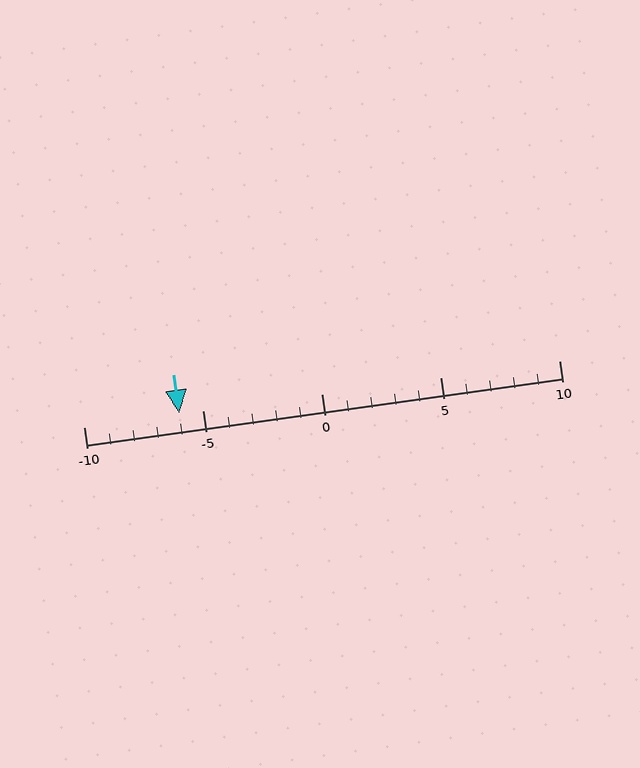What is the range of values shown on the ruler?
The ruler shows values from -10 to 10.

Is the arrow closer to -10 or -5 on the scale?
The arrow is closer to -5.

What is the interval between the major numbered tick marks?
The major tick marks are spaced 5 units apart.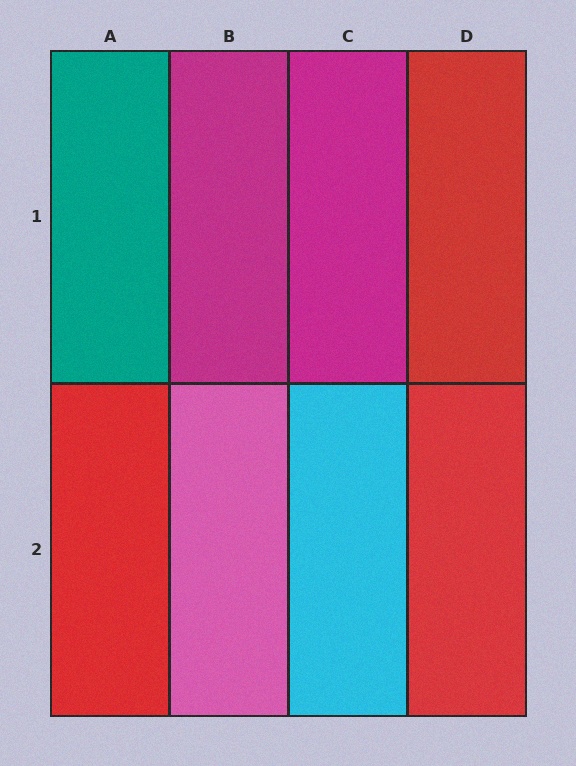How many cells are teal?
1 cell is teal.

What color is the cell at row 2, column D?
Red.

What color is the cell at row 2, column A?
Red.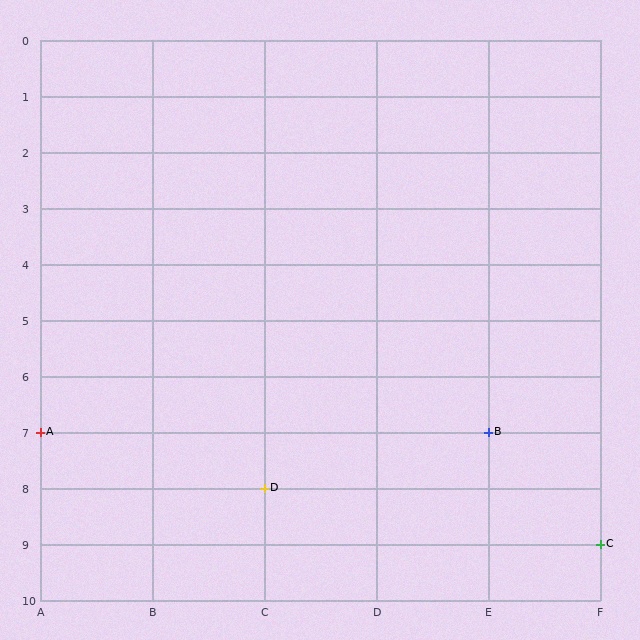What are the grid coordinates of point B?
Point B is at grid coordinates (E, 7).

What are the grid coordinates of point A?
Point A is at grid coordinates (A, 7).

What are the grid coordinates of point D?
Point D is at grid coordinates (C, 8).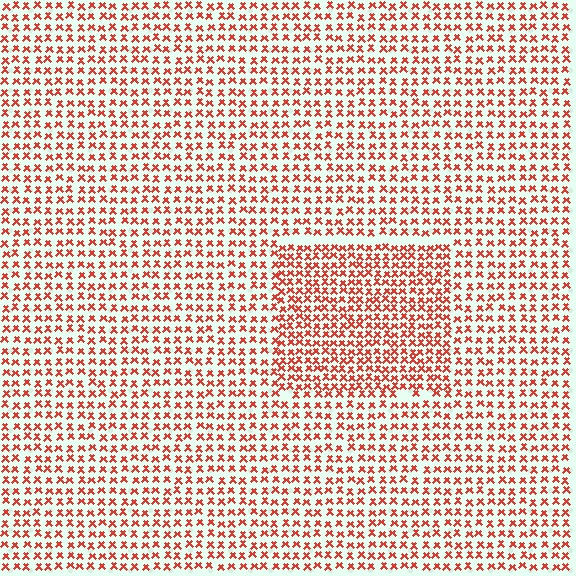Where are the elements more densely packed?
The elements are more densely packed inside the rectangle boundary.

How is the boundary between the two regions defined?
The boundary is defined by a change in element density (approximately 1.5x ratio). All elements are the same color, size, and shape.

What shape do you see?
I see a rectangle.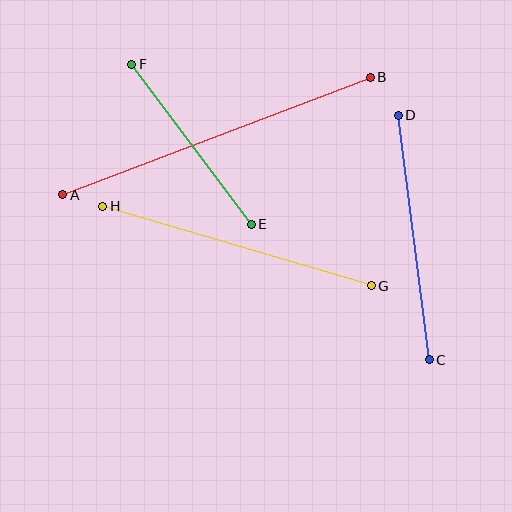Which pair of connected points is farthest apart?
Points A and B are farthest apart.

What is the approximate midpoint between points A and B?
The midpoint is at approximately (217, 136) pixels.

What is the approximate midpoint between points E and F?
The midpoint is at approximately (191, 144) pixels.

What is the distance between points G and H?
The distance is approximately 280 pixels.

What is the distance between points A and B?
The distance is approximately 329 pixels.